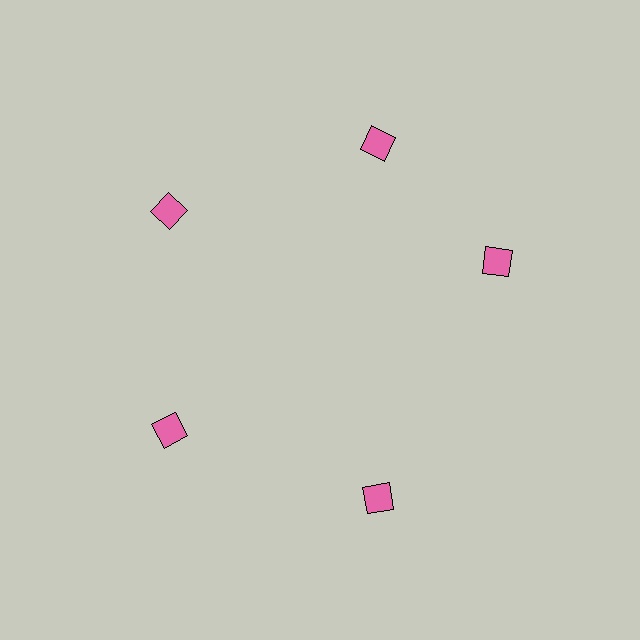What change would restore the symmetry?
The symmetry would be restored by rotating it back into even spacing with its neighbors so that all 5 squares sit at equal angles and equal distance from the center.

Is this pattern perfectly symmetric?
No. The 5 pink squares are arranged in a ring, but one element near the 3 o'clock position is rotated out of alignment along the ring, breaking the 5-fold rotational symmetry.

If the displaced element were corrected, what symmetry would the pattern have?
It would have 5-fold rotational symmetry — the pattern would map onto itself every 72 degrees.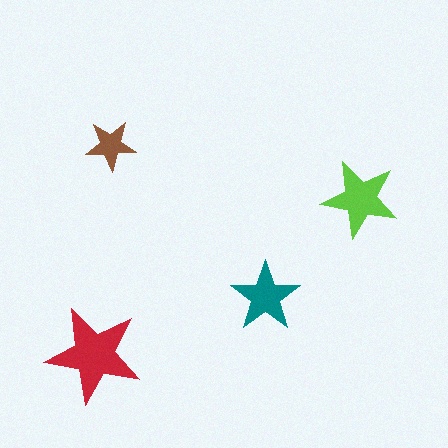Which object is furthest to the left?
The red star is leftmost.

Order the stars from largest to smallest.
the red one, the lime one, the teal one, the brown one.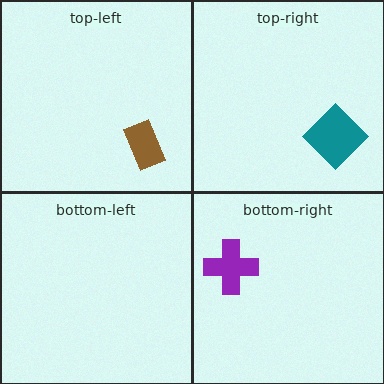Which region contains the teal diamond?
The top-right region.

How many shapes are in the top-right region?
1.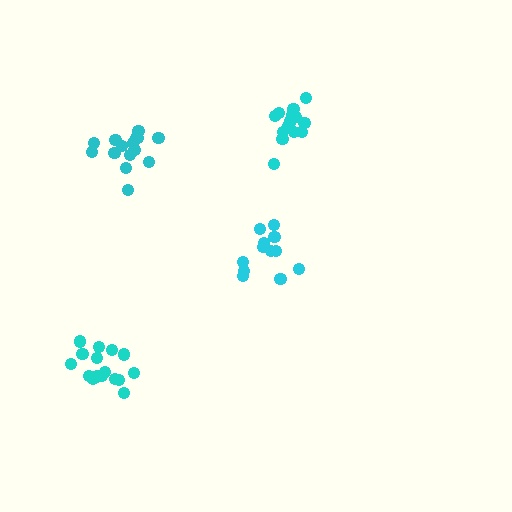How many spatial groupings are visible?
There are 4 spatial groupings.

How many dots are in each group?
Group 1: 16 dots, Group 2: 14 dots, Group 3: 12 dots, Group 4: 16 dots (58 total).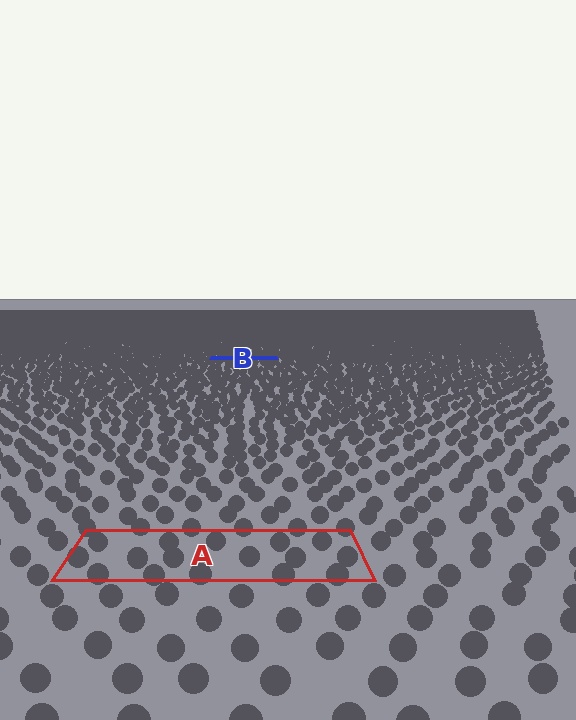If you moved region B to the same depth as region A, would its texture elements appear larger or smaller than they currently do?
They would appear larger. At a closer depth, the same texture elements are projected at a bigger on-screen size.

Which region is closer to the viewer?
Region A is closer. The texture elements there are larger and more spread out.